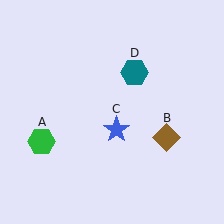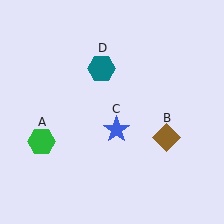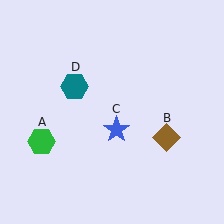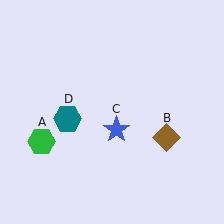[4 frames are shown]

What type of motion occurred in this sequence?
The teal hexagon (object D) rotated counterclockwise around the center of the scene.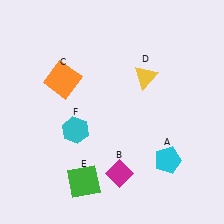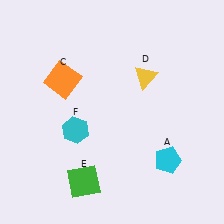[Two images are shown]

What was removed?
The magenta diamond (B) was removed in Image 2.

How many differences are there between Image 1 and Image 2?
There is 1 difference between the two images.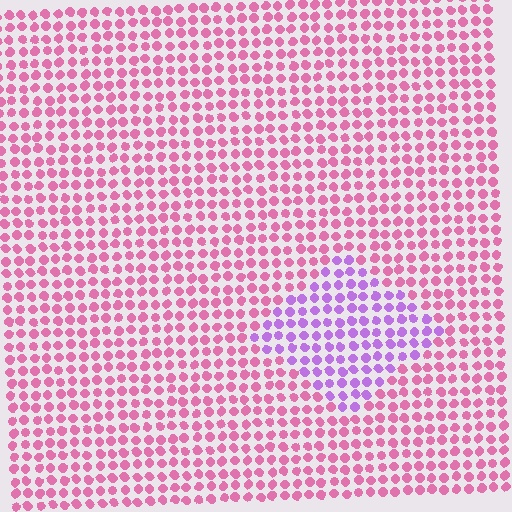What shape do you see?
I see a diamond.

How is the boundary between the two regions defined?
The boundary is defined purely by a slight shift in hue (about 47 degrees). Spacing, size, and orientation are identical on both sides.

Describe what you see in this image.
The image is filled with small pink elements in a uniform arrangement. A diamond-shaped region is visible where the elements are tinted to a slightly different hue, forming a subtle color boundary.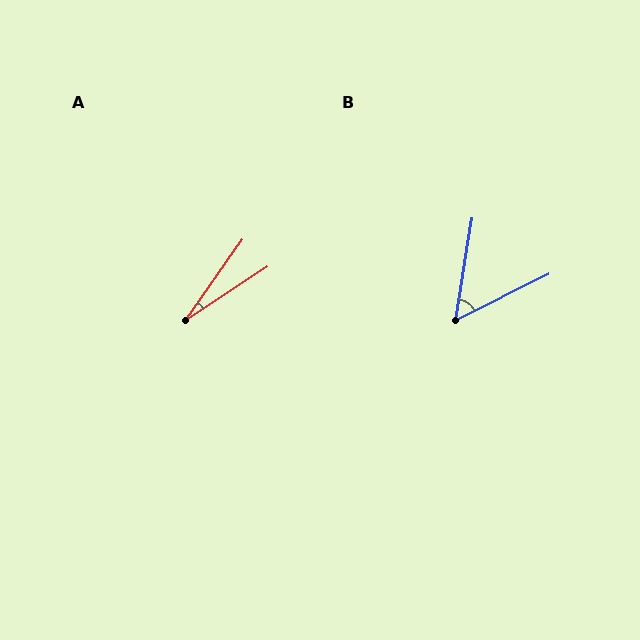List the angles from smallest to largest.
A (21°), B (54°).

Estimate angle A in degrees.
Approximately 21 degrees.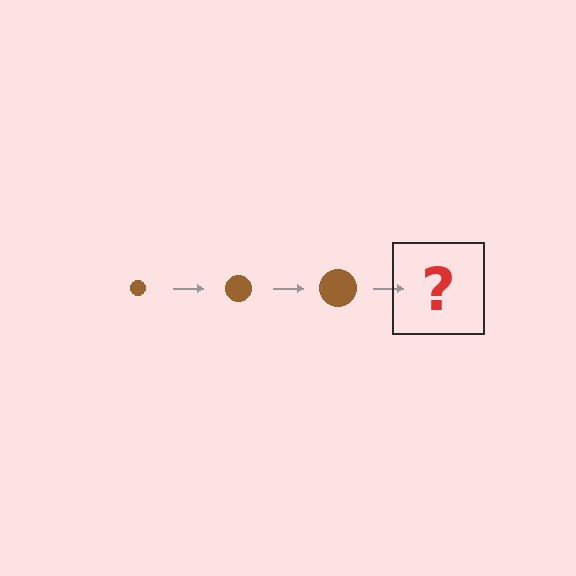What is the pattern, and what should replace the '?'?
The pattern is that the circle gets progressively larger each step. The '?' should be a brown circle, larger than the previous one.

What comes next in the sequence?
The next element should be a brown circle, larger than the previous one.